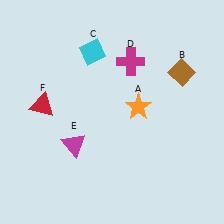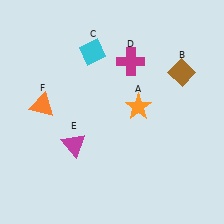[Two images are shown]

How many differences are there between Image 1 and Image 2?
There is 1 difference between the two images.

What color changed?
The triangle (F) changed from red in Image 1 to orange in Image 2.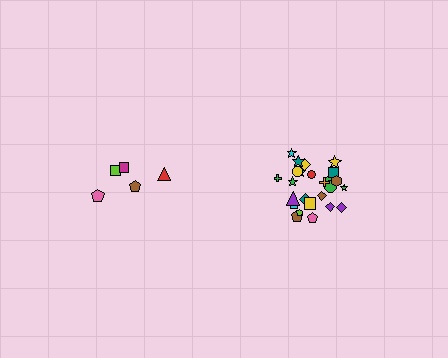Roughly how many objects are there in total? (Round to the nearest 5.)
Roughly 30 objects in total.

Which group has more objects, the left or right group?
The right group.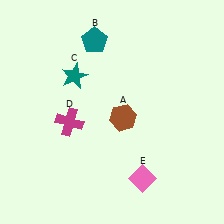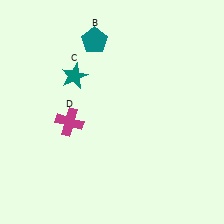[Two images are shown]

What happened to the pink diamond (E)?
The pink diamond (E) was removed in Image 2. It was in the bottom-right area of Image 1.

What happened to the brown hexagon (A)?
The brown hexagon (A) was removed in Image 2. It was in the bottom-right area of Image 1.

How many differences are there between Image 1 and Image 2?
There are 2 differences between the two images.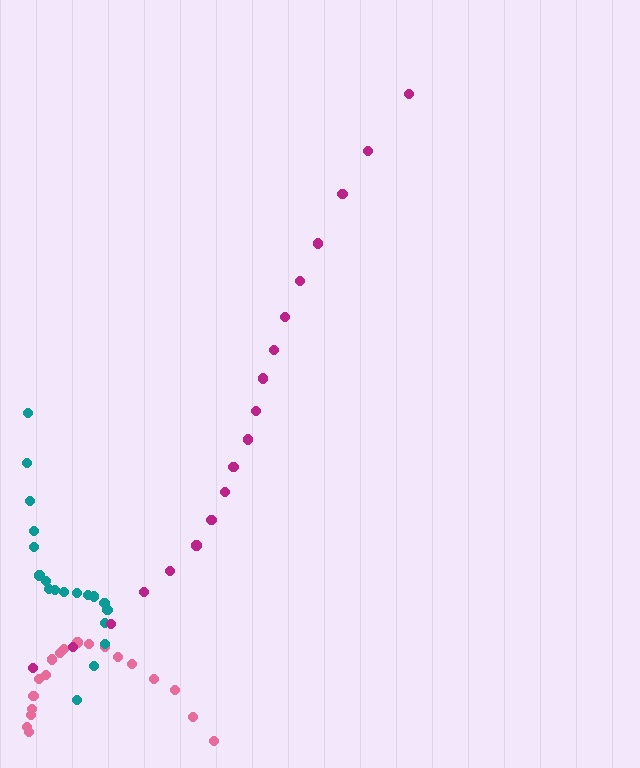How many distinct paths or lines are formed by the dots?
There are 3 distinct paths.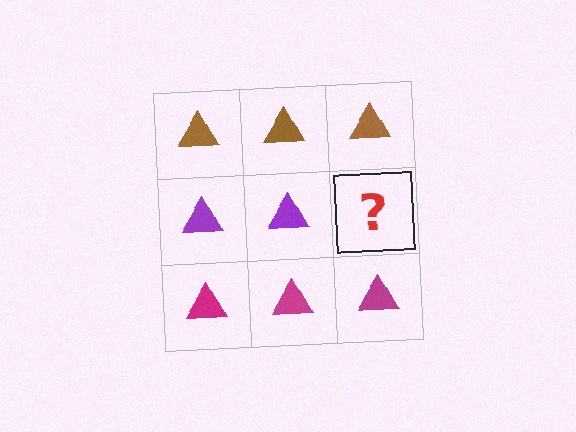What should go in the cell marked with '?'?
The missing cell should contain a purple triangle.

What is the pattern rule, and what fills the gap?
The rule is that each row has a consistent color. The gap should be filled with a purple triangle.